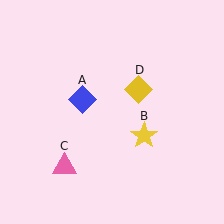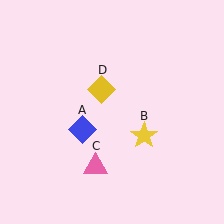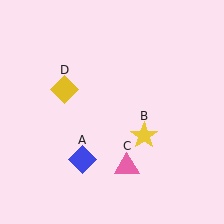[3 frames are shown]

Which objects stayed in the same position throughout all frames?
Yellow star (object B) remained stationary.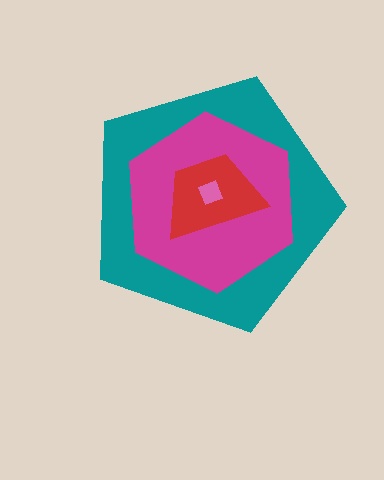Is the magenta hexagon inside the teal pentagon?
Yes.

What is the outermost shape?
The teal pentagon.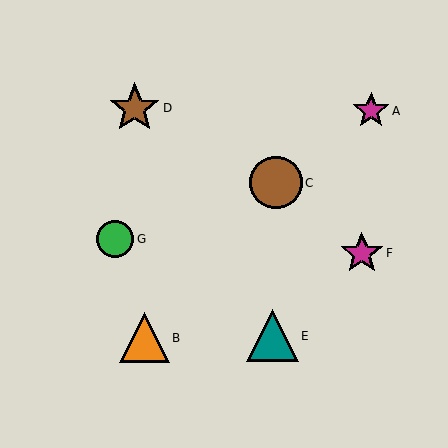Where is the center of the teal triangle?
The center of the teal triangle is at (273, 336).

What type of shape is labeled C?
Shape C is a brown circle.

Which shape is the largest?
The brown circle (labeled C) is the largest.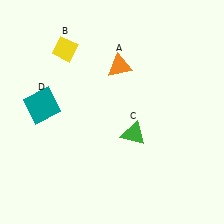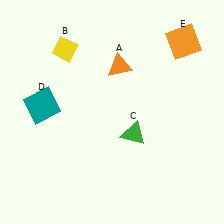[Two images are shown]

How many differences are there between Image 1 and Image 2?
There is 1 difference between the two images.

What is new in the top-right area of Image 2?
An orange square (E) was added in the top-right area of Image 2.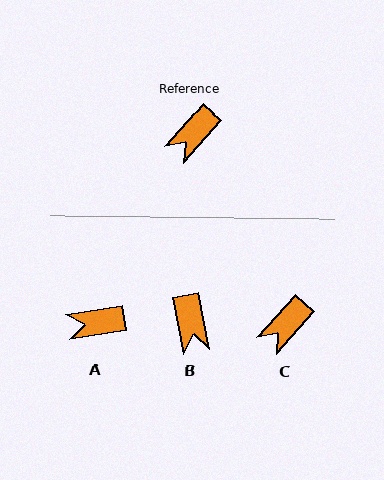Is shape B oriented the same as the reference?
No, it is off by about 52 degrees.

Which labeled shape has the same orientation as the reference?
C.